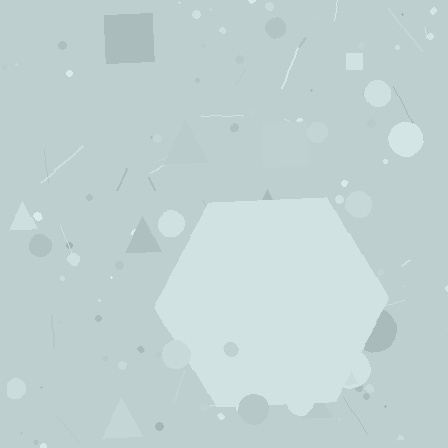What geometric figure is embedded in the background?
A hexagon is embedded in the background.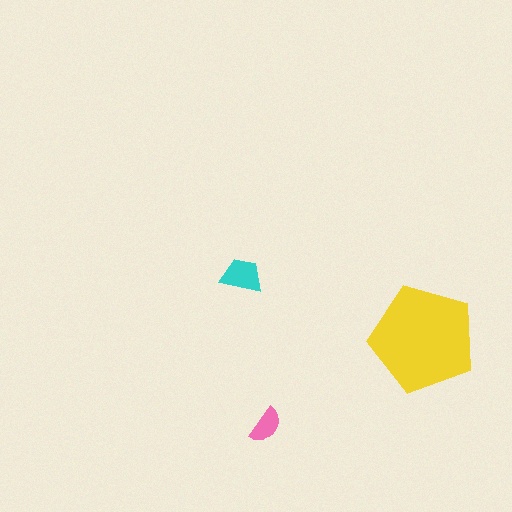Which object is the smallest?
The pink semicircle.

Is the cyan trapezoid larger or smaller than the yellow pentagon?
Smaller.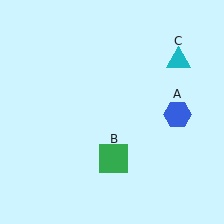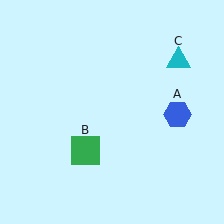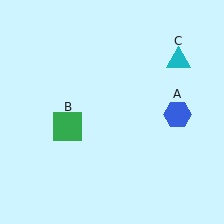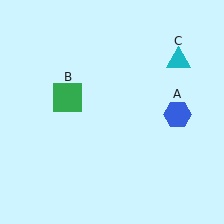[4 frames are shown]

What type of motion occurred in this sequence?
The green square (object B) rotated clockwise around the center of the scene.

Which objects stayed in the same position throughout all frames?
Blue hexagon (object A) and cyan triangle (object C) remained stationary.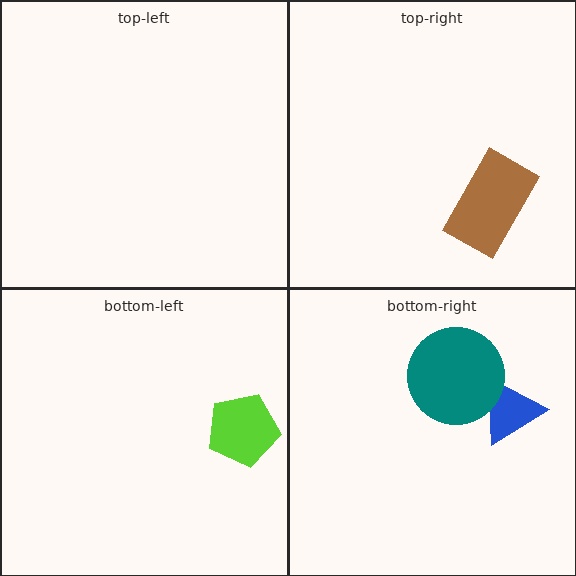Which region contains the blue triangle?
The bottom-right region.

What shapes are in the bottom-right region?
The blue triangle, the teal circle.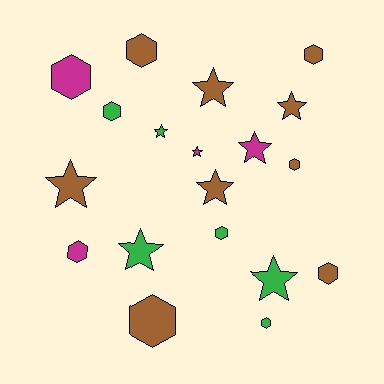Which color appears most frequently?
Brown, with 9 objects.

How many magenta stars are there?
There are 2 magenta stars.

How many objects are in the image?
There are 19 objects.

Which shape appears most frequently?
Hexagon, with 10 objects.